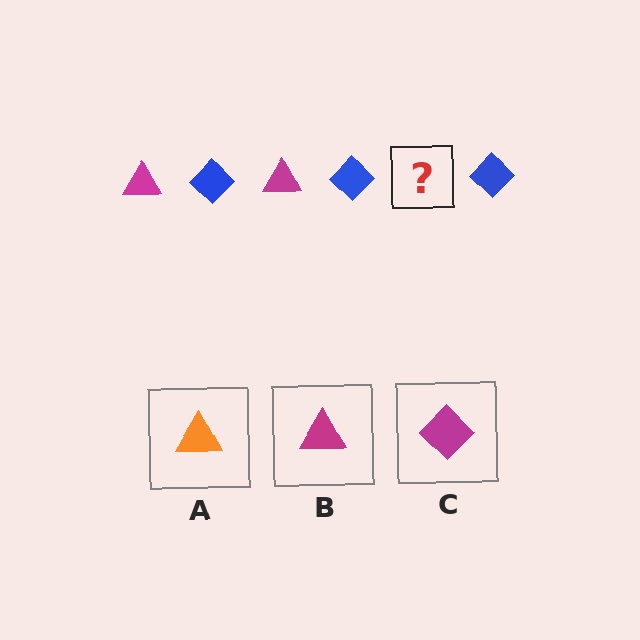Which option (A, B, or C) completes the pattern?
B.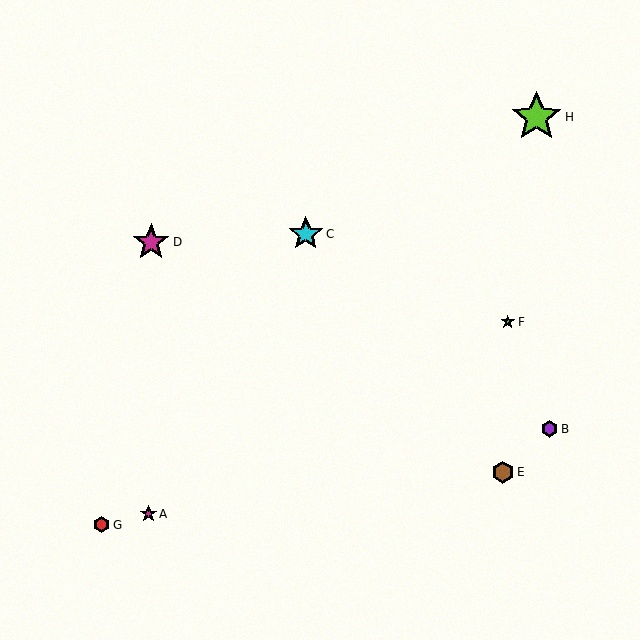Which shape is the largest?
The lime star (labeled H) is the largest.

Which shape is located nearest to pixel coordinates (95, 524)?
The red hexagon (labeled G) at (102, 525) is nearest to that location.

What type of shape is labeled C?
Shape C is a cyan star.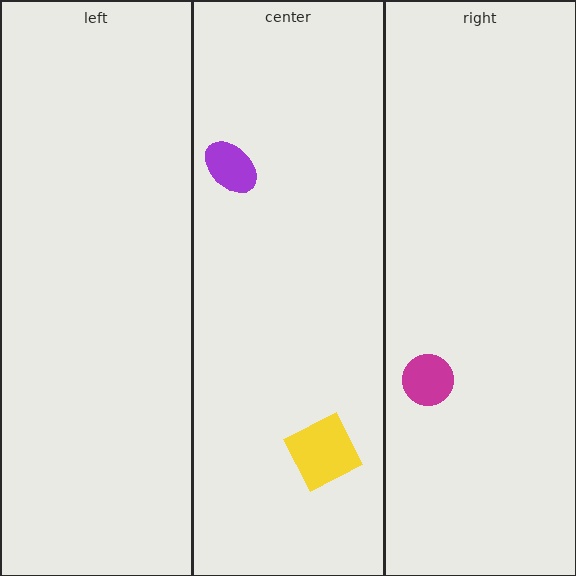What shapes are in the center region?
The yellow square, the purple ellipse.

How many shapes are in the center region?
2.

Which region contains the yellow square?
The center region.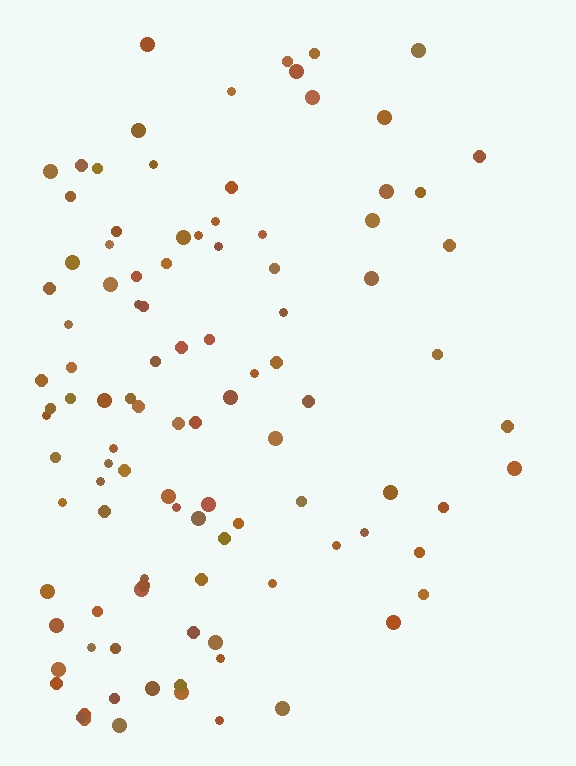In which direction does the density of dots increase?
From right to left, with the left side densest.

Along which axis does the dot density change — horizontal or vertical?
Horizontal.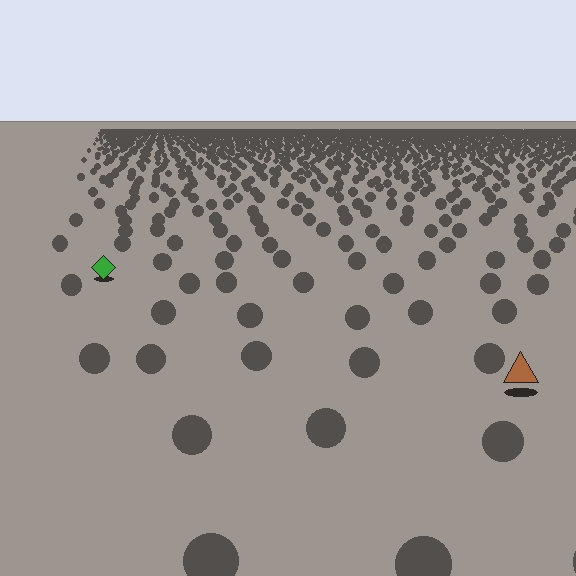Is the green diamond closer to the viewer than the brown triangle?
No. The brown triangle is closer — you can tell from the texture gradient: the ground texture is coarser near it.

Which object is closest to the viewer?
The brown triangle is closest. The texture marks near it are larger and more spread out.